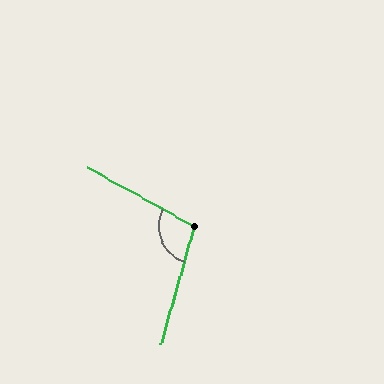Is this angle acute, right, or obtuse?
It is obtuse.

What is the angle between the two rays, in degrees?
Approximately 103 degrees.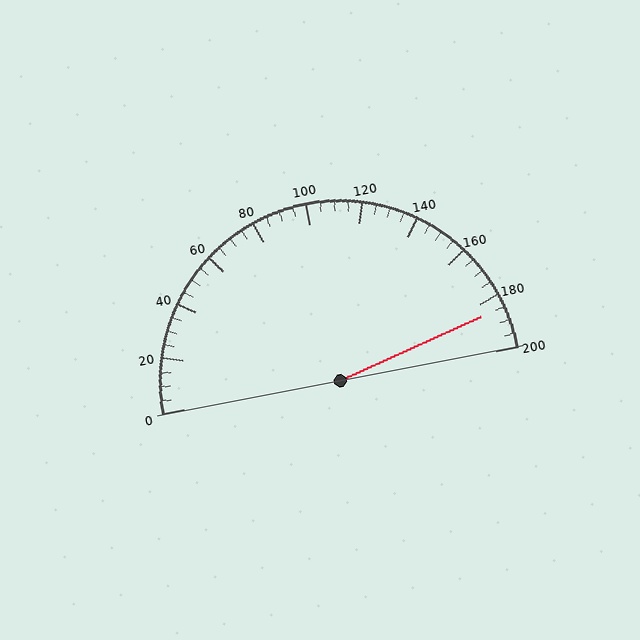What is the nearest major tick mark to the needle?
The nearest major tick mark is 180.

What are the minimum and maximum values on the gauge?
The gauge ranges from 0 to 200.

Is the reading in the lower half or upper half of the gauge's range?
The reading is in the upper half of the range (0 to 200).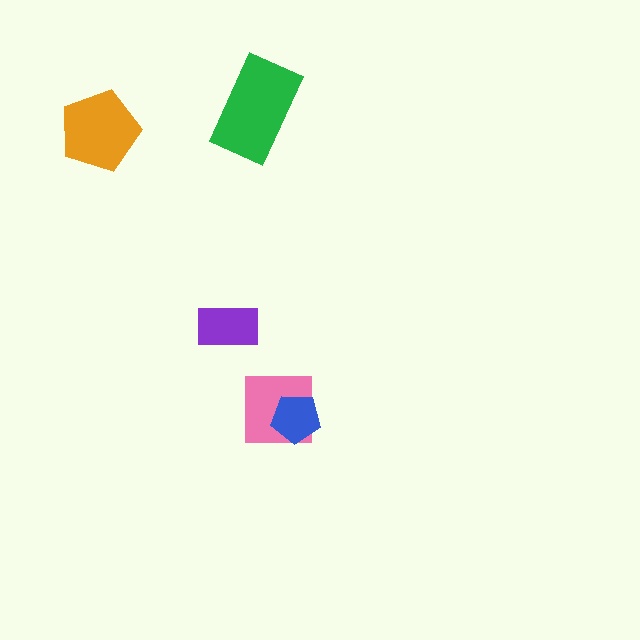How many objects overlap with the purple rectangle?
0 objects overlap with the purple rectangle.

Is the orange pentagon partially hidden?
No, no other shape covers it.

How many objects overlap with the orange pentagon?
0 objects overlap with the orange pentagon.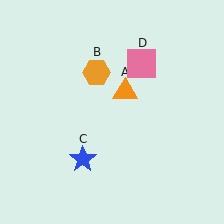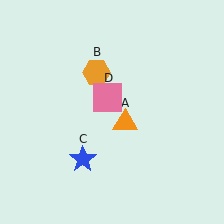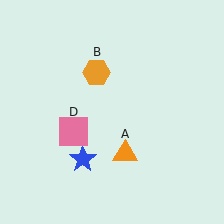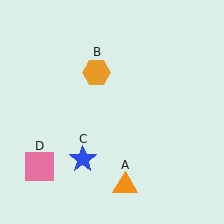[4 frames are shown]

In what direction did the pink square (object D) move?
The pink square (object D) moved down and to the left.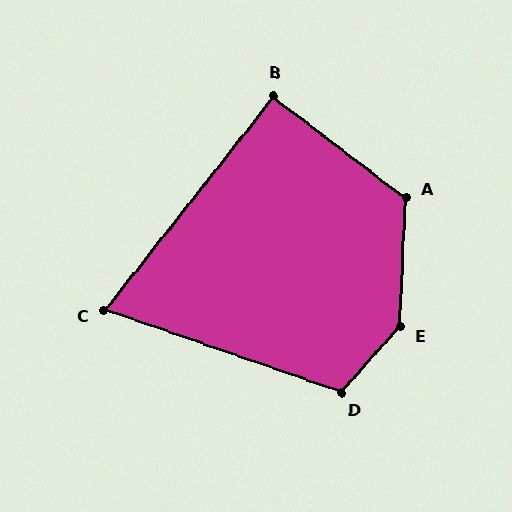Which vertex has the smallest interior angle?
C, at approximately 71 degrees.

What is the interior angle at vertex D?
Approximately 113 degrees (obtuse).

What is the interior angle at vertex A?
Approximately 125 degrees (obtuse).